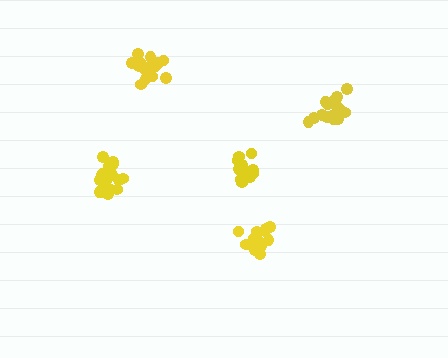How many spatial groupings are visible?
There are 5 spatial groupings.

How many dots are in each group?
Group 1: 17 dots, Group 2: 21 dots, Group 3: 17 dots, Group 4: 18 dots, Group 5: 16 dots (89 total).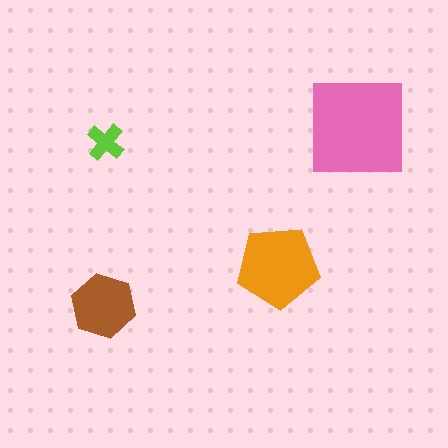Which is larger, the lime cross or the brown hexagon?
The brown hexagon.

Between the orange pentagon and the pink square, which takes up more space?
The pink square.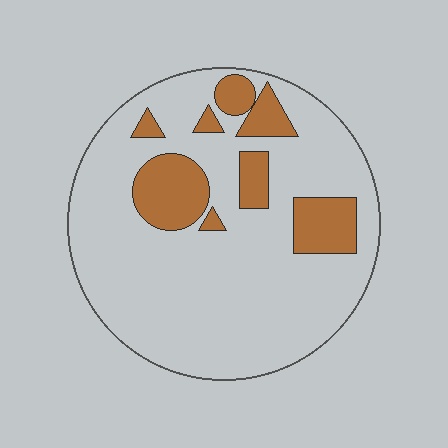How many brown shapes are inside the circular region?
8.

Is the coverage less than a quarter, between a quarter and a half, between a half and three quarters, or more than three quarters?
Less than a quarter.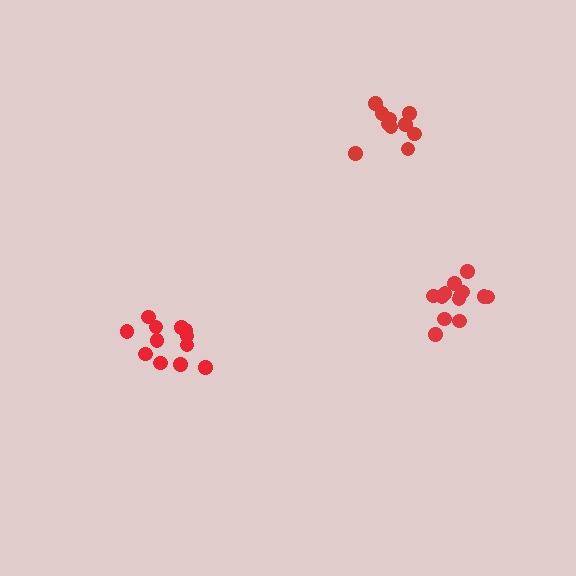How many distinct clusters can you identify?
There are 3 distinct clusters.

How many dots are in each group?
Group 1: 12 dots, Group 2: 10 dots, Group 3: 13 dots (35 total).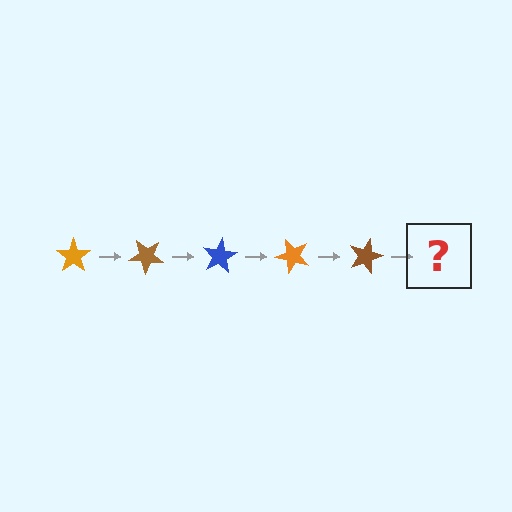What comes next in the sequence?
The next element should be a blue star, rotated 200 degrees from the start.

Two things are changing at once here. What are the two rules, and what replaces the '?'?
The two rules are that it rotates 40 degrees each step and the color cycles through orange, brown, and blue. The '?' should be a blue star, rotated 200 degrees from the start.